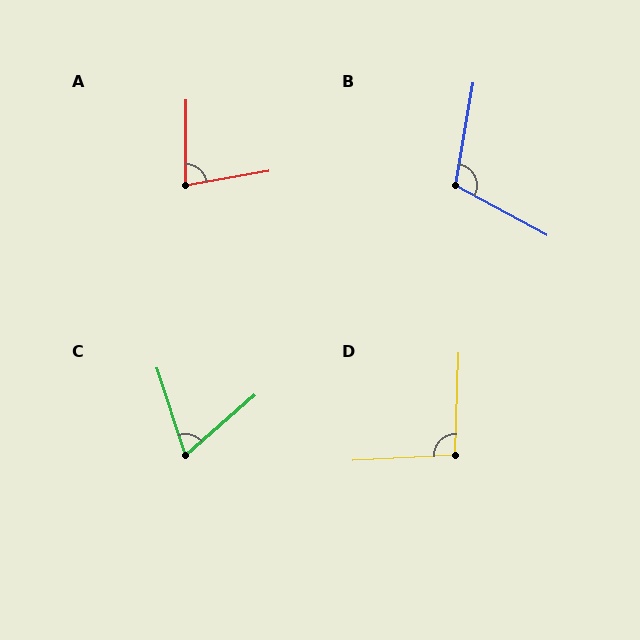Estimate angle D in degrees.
Approximately 95 degrees.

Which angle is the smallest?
C, at approximately 67 degrees.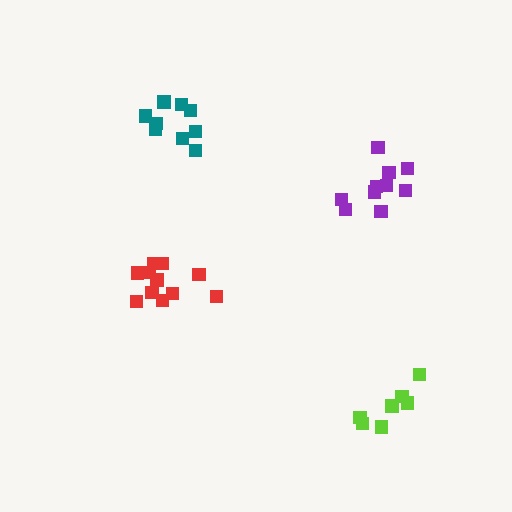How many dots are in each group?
Group 1: 10 dots, Group 2: 7 dots, Group 3: 11 dots, Group 4: 9 dots (37 total).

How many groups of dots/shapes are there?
There are 4 groups.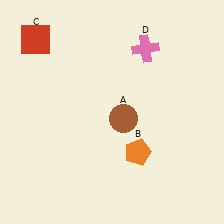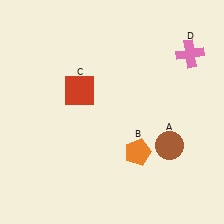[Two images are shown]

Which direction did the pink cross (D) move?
The pink cross (D) moved right.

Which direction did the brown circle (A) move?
The brown circle (A) moved right.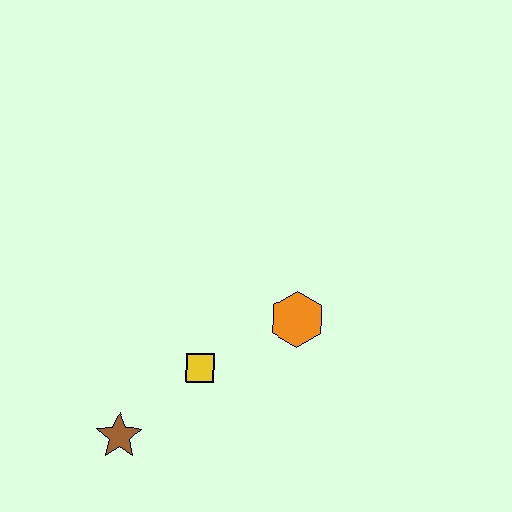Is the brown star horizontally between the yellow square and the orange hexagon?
No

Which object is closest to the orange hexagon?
The yellow square is closest to the orange hexagon.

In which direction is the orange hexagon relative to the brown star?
The orange hexagon is to the right of the brown star.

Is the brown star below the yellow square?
Yes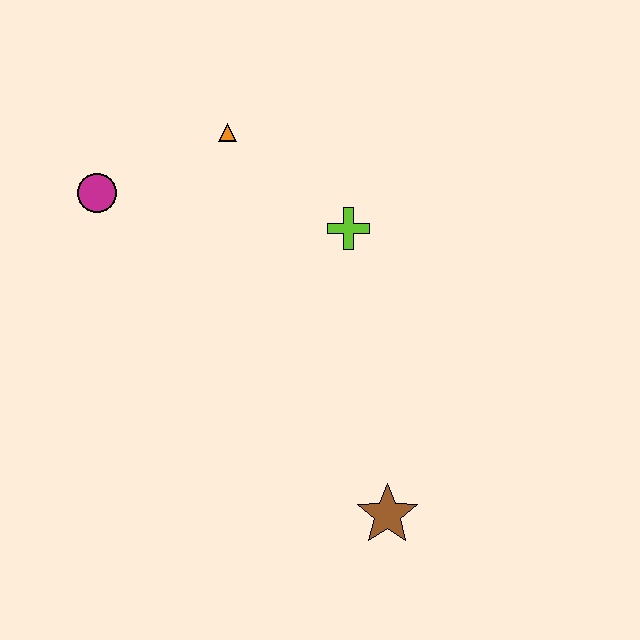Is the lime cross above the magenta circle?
No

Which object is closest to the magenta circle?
The orange triangle is closest to the magenta circle.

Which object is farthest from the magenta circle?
The brown star is farthest from the magenta circle.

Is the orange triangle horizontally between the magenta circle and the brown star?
Yes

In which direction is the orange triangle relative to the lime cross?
The orange triangle is to the left of the lime cross.